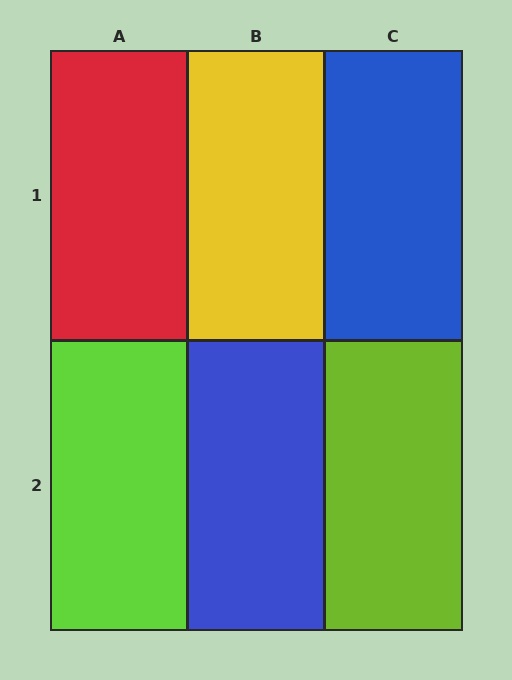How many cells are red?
1 cell is red.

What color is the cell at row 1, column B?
Yellow.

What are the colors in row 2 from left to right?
Lime, blue, lime.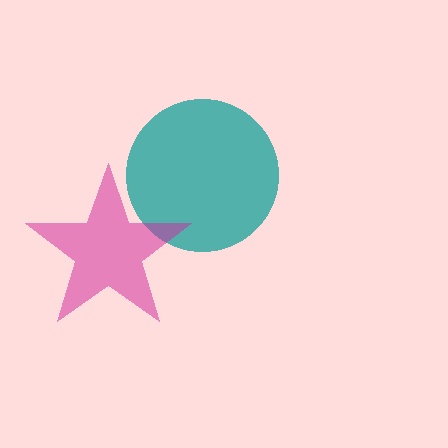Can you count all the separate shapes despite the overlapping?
Yes, there are 2 separate shapes.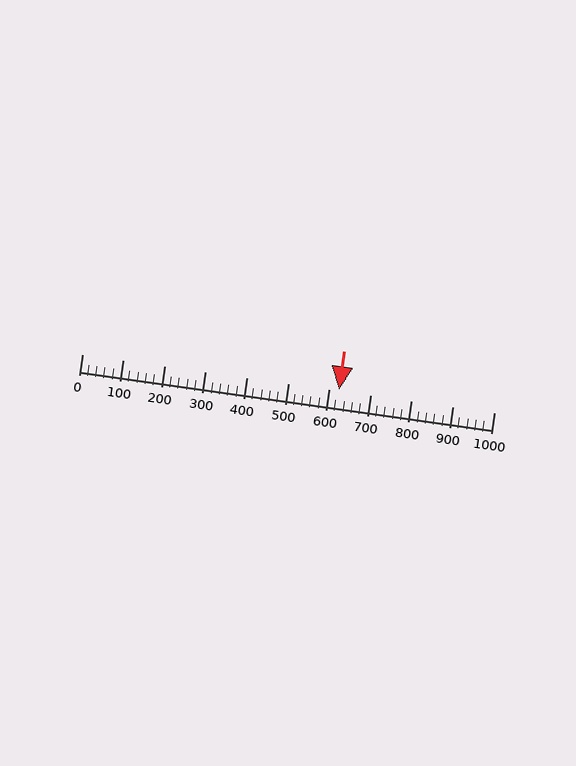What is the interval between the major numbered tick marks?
The major tick marks are spaced 100 units apart.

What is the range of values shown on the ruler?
The ruler shows values from 0 to 1000.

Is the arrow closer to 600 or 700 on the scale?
The arrow is closer to 600.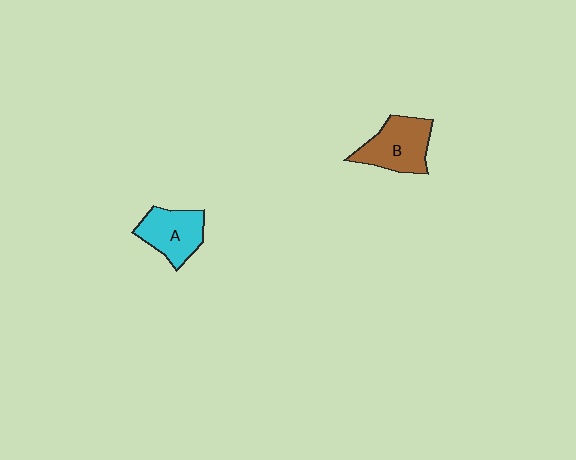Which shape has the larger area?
Shape B (brown).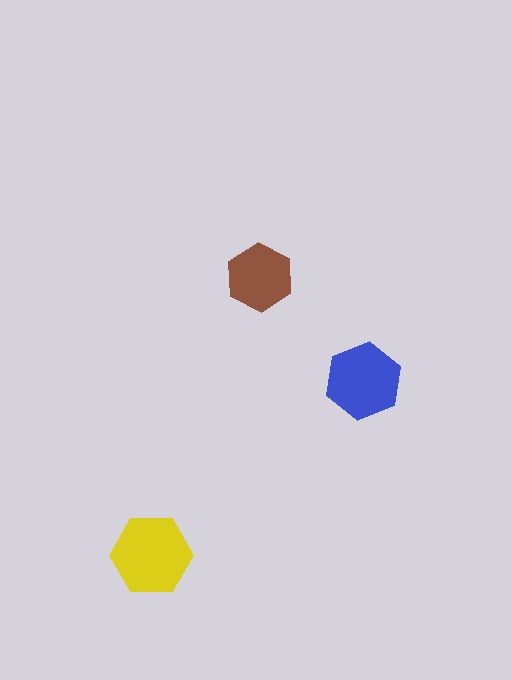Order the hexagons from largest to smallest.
the yellow one, the blue one, the brown one.